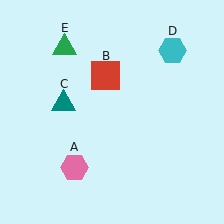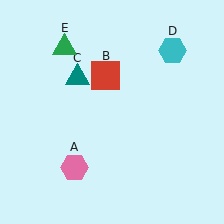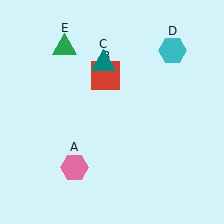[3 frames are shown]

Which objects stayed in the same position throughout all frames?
Pink hexagon (object A) and red square (object B) and cyan hexagon (object D) and green triangle (object E) remained stationary.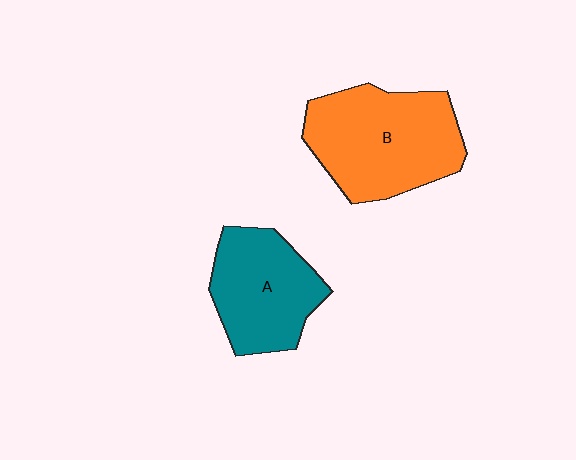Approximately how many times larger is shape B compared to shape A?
Approximately 1.3 times.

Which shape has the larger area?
Shape B (orange).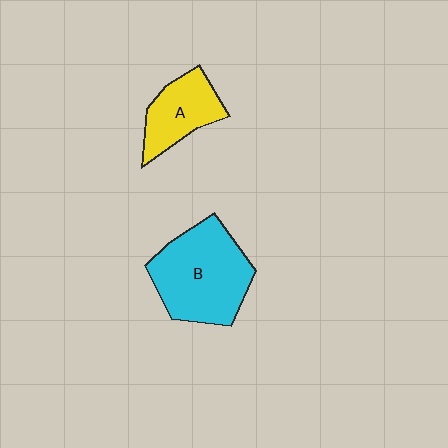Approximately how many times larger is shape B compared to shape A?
Approximately 1.8 times.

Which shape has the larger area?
Shape B (cyan).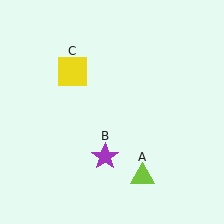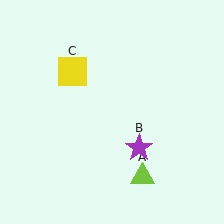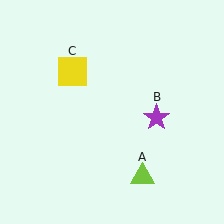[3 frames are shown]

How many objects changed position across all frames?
1 object changed position: purple star (object B).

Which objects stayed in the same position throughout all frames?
Lime triangle (object A) and yellow square (object C) remained stationary.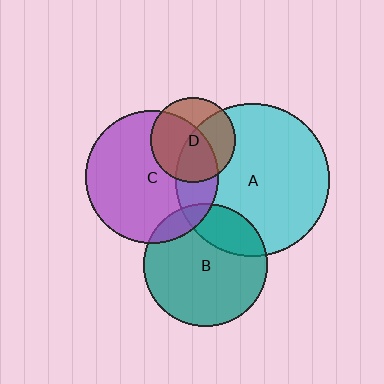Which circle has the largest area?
Circle A (cyan).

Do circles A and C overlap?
Yes.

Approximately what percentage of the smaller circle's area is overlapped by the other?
Approximately 20%.